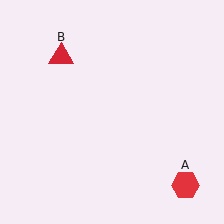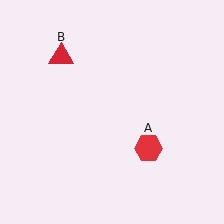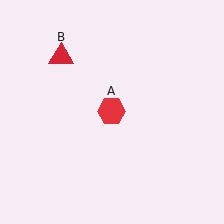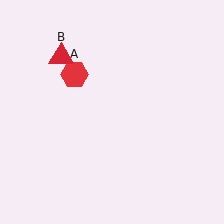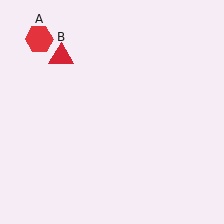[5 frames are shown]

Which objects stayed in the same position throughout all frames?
Red triangle (object B) remained stationary.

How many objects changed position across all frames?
1 object changed position: red hexagon (object A).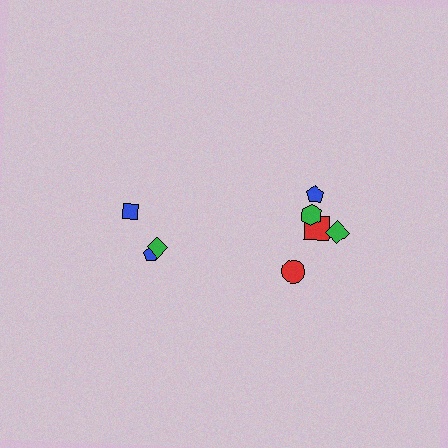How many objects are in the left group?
There are 3 objects.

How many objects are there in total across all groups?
There are 8 objects.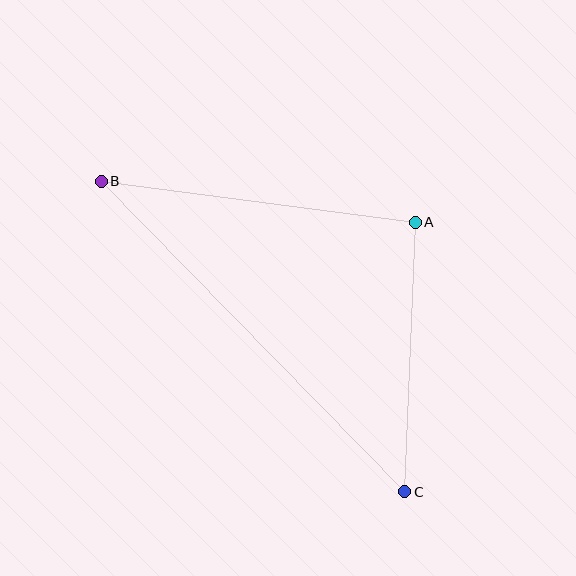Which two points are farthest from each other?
Points B and C are farthest from each other.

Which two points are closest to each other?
Points A and C are closest to each other.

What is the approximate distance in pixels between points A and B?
The distance between A and B is approximately 317 pixels.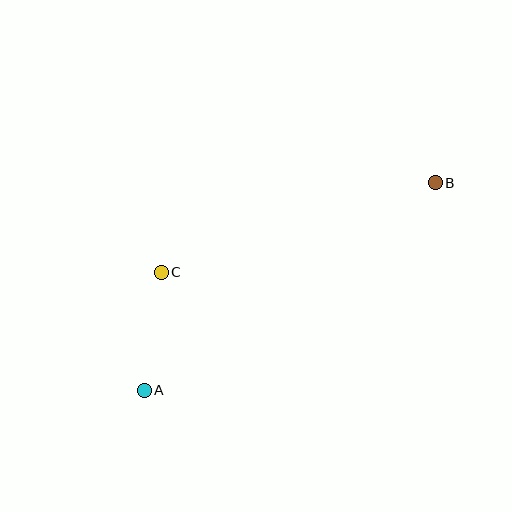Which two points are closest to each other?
Points A and C are closest to each other.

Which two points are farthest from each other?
Points A and B are farthest from each other.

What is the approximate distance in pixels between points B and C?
The distance between B and C is approximately 288 pixels.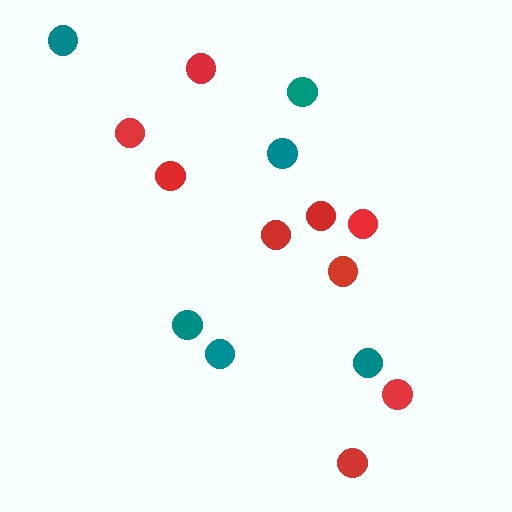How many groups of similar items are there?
There are 2 groups: one group of teal circles (6) and one group of red circles (9).